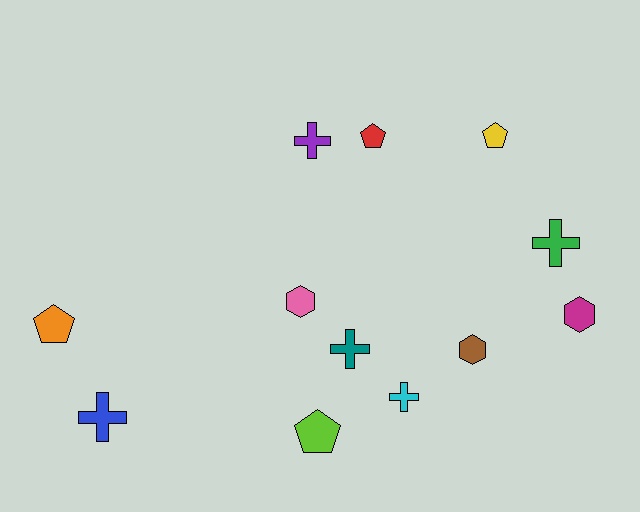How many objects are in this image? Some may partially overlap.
There are 12 objects.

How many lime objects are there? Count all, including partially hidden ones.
There is 1 lime object.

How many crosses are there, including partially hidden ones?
There are 5 crosses.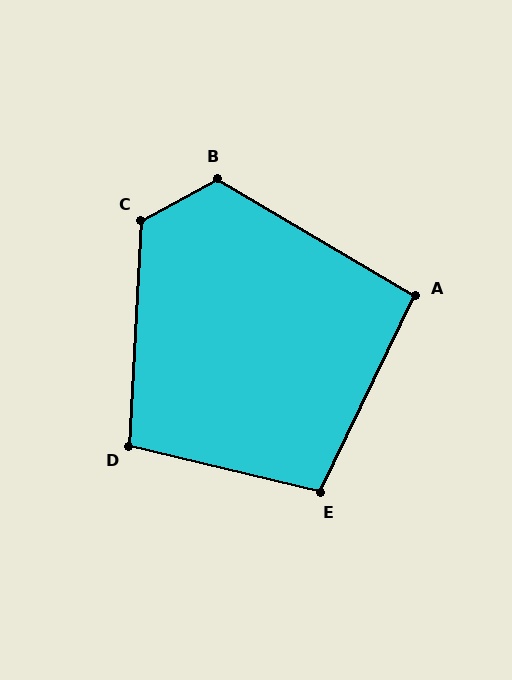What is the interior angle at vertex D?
Approximately 101 degrees (obtuse).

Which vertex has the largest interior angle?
C, at approximately 122 degrees.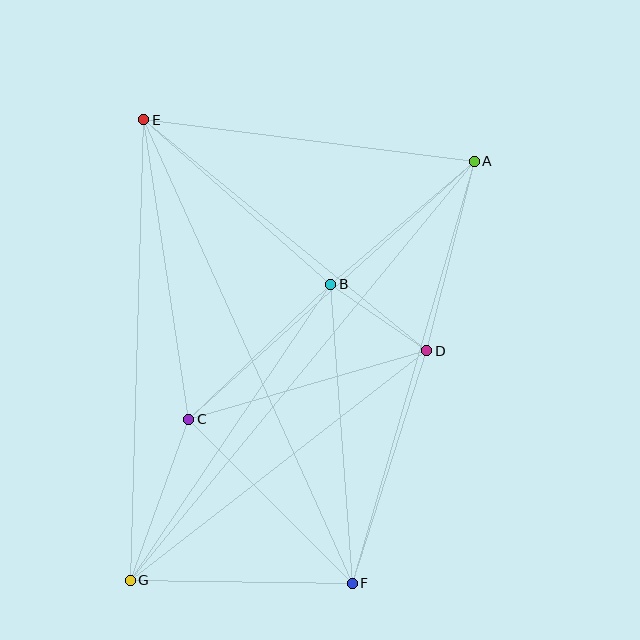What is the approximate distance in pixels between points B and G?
The distance between B and G is approximately 357 pixels.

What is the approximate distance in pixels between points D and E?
The distance between D and E is approximately 365 pixels.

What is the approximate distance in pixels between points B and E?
The distance between B and E is approximately 249 pixels.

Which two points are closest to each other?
Points B and D are closest to each other.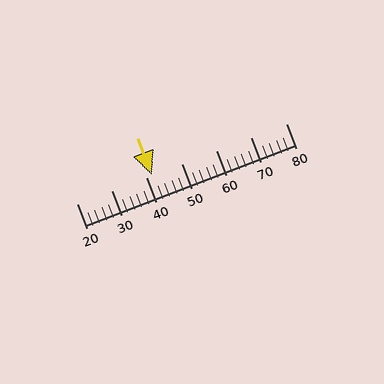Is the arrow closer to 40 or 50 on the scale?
The arrow is closer to 40.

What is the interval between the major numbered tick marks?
The major tick marks are spaced 10 units apart.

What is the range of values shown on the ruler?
The ruler shows values from 20 to 80.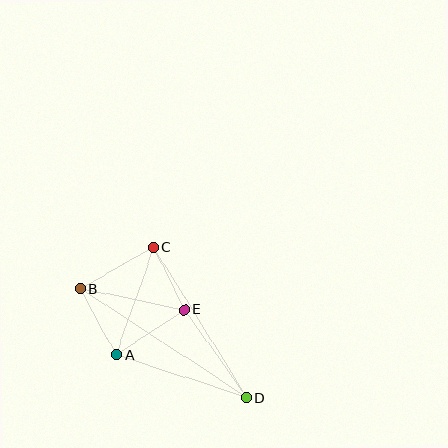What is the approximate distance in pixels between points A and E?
The distance between A and E is approximately 82 pixels.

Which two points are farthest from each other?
Points B and D are farthest from each other.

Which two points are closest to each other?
Points C and E are closest to each other.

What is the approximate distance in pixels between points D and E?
The distance between D and E is approximately 107 pixels.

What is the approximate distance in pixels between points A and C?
The distance between A and C is approximately 114 pixels.